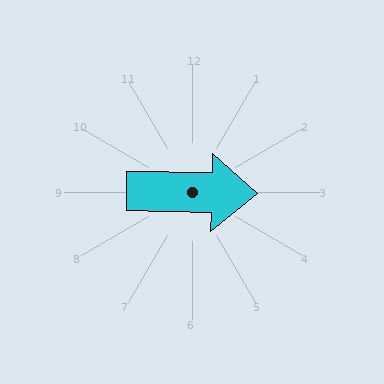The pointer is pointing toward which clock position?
Roughly 3 o'clock.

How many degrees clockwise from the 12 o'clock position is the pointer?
Approximately 91 degrees.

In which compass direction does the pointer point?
East.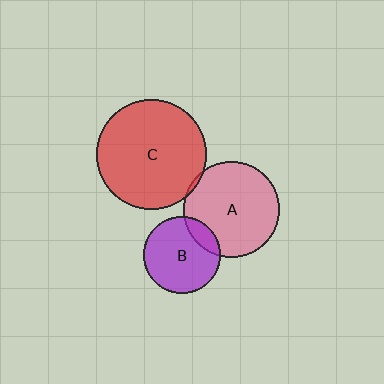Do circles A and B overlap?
Yes.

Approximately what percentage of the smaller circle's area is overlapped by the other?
Approximately 15%.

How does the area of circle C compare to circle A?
Approximately 1.3 times.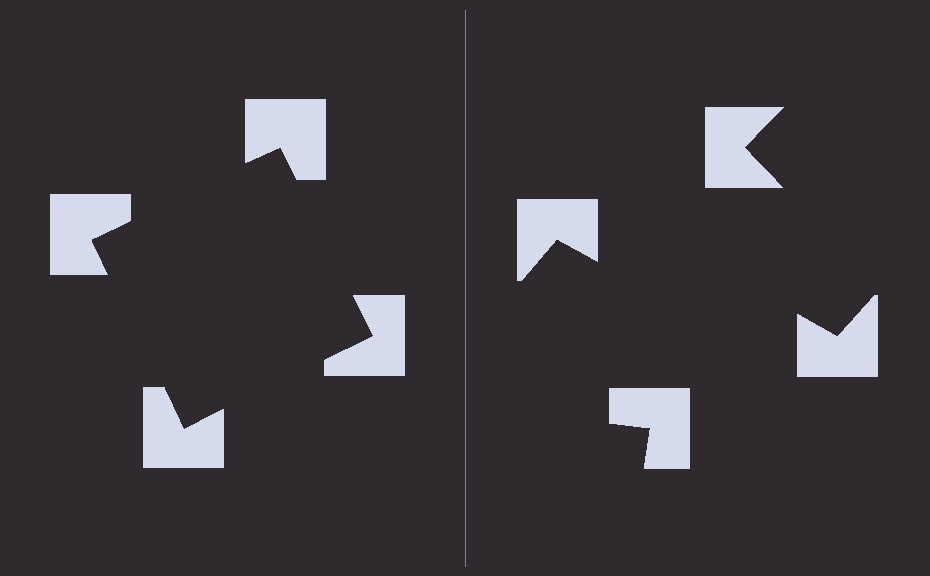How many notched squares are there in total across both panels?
8 — 4 on each side.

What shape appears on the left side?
An illusory square.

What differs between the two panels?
The notched squares are positioned identically on both sides; only the wedge orientations differ. On the left they align to a square; on the right they are misaligned.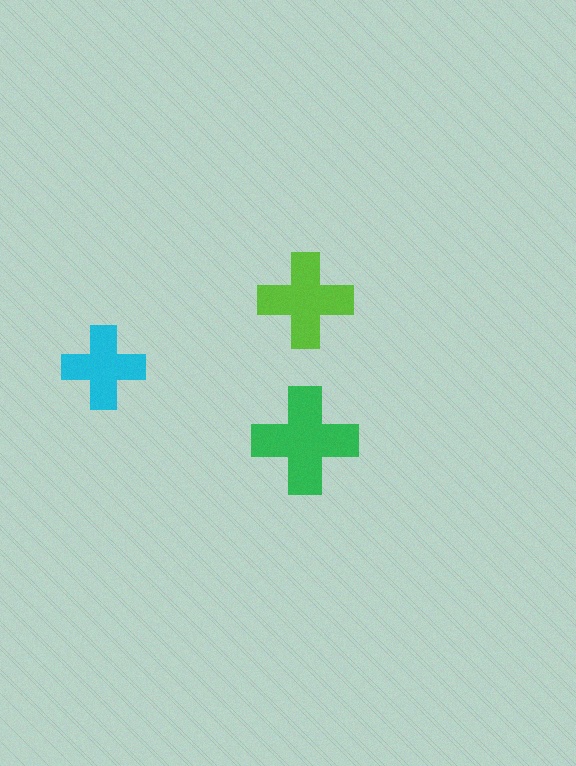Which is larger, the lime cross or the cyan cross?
The lime one.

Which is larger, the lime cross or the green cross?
The green one.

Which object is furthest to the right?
The lime cross is rightmost.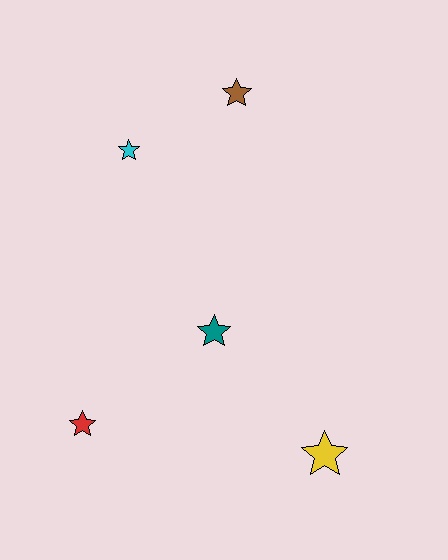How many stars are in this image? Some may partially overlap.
There are 5 stars.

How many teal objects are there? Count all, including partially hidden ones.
There is 1 teal object.